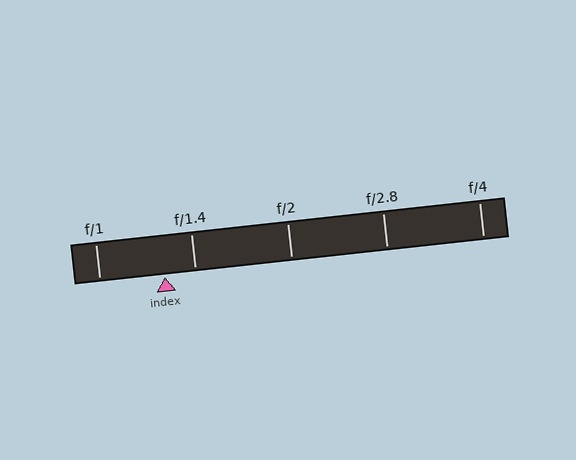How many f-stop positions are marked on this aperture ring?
There are 5 f-stop positions marked.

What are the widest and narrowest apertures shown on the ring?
The widest aperture shown is f/1 and the narrowest is f/4.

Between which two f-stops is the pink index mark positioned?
The index mark is between f/1 and f/1.4.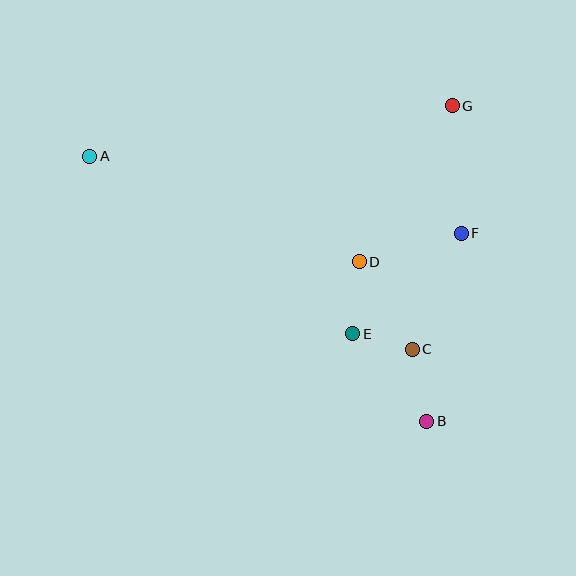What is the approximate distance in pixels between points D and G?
The distance between D and G is approximately 181 pixels.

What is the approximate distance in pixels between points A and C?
The distance between A and C is approximately 376 pixels.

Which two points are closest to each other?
Points C and E are closest to each other.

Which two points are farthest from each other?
Points A and B are farthest from each other.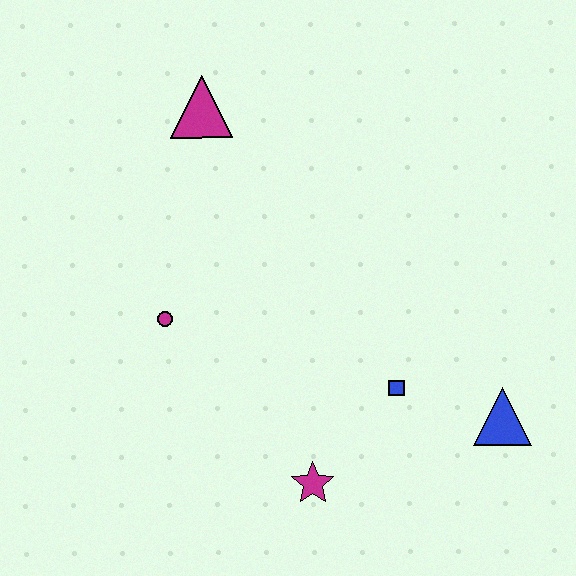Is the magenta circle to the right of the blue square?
No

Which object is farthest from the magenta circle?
The blue triangle is farthest from the magenta circle.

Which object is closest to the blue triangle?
The blue square is closest to the blue triangle.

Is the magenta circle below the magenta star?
No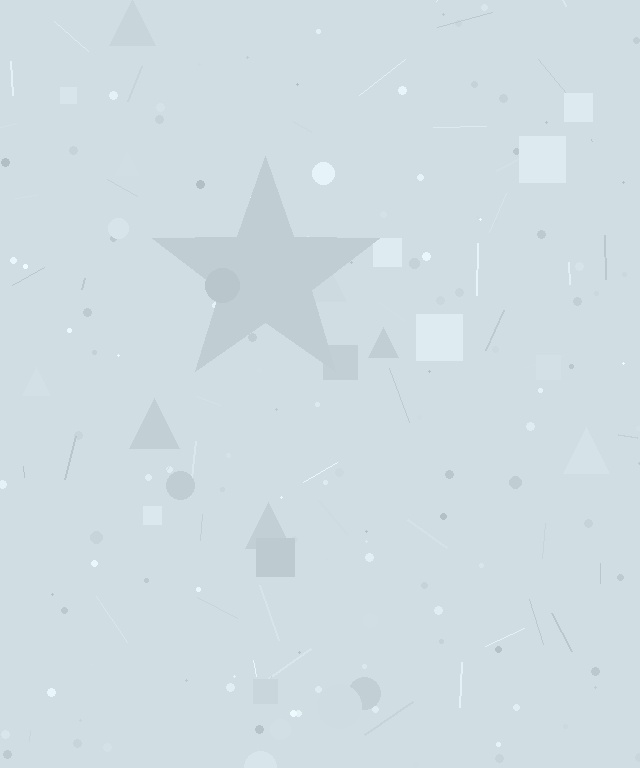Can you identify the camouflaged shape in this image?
The camouflaged shape is a star.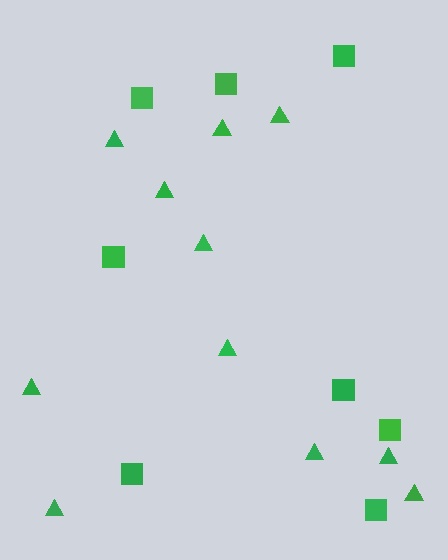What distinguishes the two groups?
There are 2 groups: one group of triangles (11) and one group of squares (8).